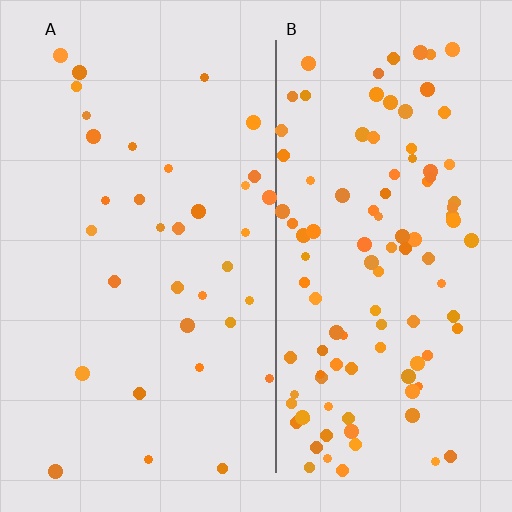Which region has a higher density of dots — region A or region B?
B (the right).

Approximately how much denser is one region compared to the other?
Approximately 3.2× — region B over region A.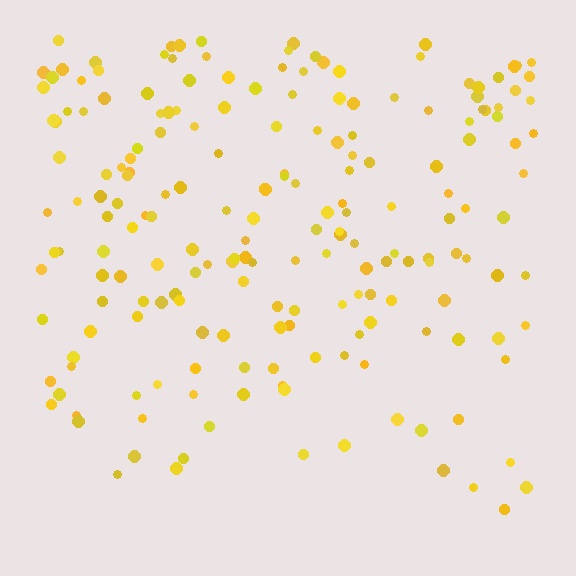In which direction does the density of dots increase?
From bottom to top, with the top side densest.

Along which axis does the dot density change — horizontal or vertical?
Vertical.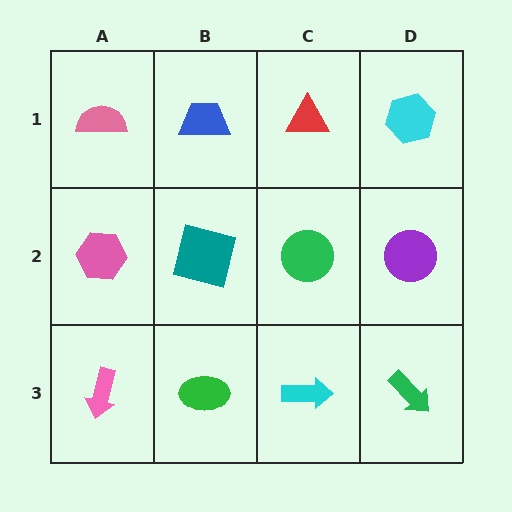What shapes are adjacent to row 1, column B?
A teal square (row 2, column B), a pink semicircle (row 1, column A), a red triangle (row 1, column C).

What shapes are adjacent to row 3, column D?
A purple circle (row 2, column D), a cyan arrow (row 3, column C).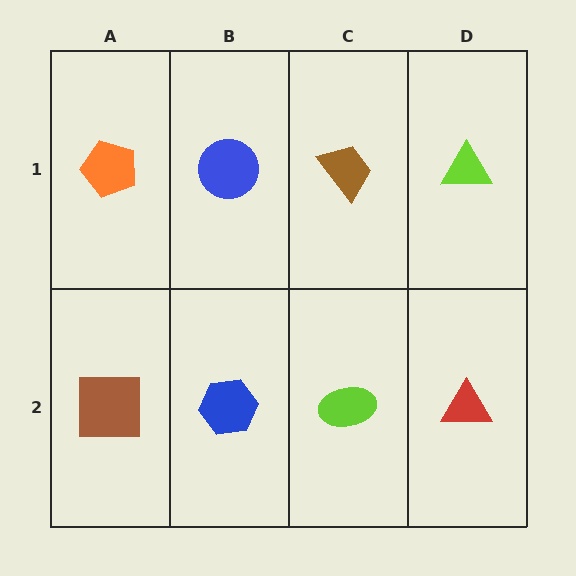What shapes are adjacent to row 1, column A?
A brown square (row 2, column A), a blue circle (row 1, column B).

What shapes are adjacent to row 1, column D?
A red triangle (row 2, column D), a brown trapezoid (row 1, column C).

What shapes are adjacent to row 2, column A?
An orange pentagon (row 1, column A), a blue hexagon (row 2, column B).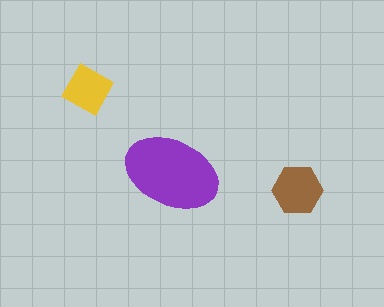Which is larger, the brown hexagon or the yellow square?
The brown hexagon.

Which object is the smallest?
The yellow square.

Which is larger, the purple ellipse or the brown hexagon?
The purple ellipse.